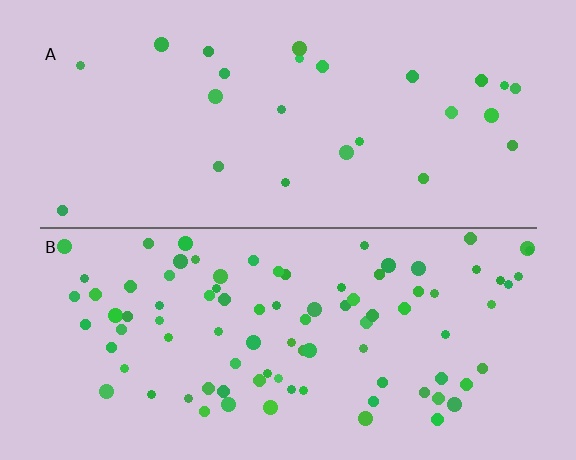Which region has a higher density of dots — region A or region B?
B (the bottom).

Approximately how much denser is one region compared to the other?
Approximately 3.6× — region B over region A.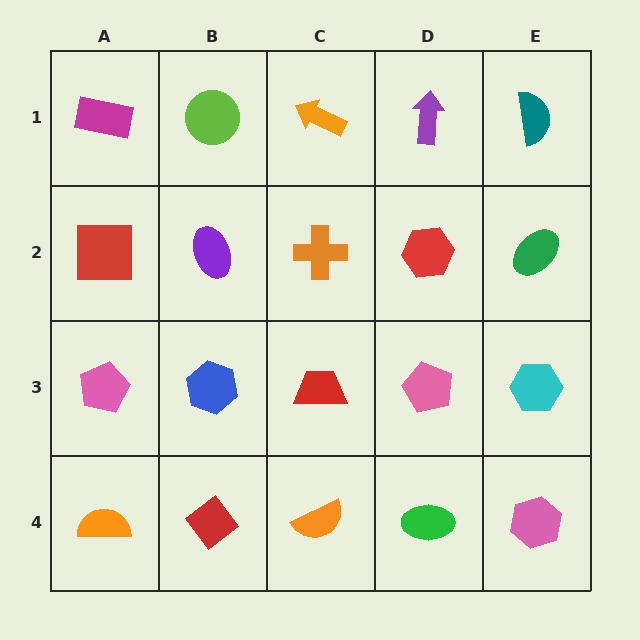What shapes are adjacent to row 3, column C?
An orange cross (row 2, column C), an orange semicircle (row 4, column C), a blue hexagon (row 3, column B), a pink pentagon (row 3, column D).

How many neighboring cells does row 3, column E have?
3.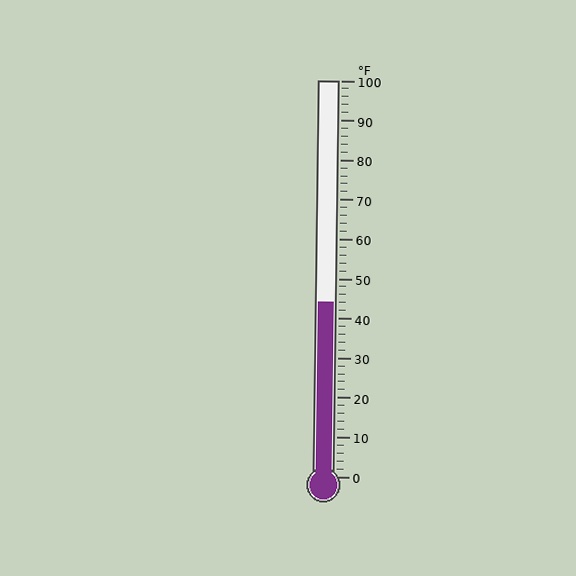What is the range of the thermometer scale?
The thermometer scale ranges from 0°F to 100°F.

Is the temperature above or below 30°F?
The temperature is above 30°F.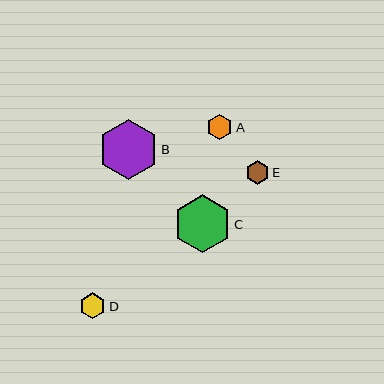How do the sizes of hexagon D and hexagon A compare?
Hexagon D and hexagon A are approximately the same size.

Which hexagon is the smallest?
Hexagon E is the smallest with a size of approximately 24 pixels.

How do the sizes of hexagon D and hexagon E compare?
Hexagon D and hexagon E are approximately the same size.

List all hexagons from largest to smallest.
From largest to smallest: B, C, D, A, E.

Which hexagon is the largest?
Hexagon B is the largest with a size of approximately 60 pixels.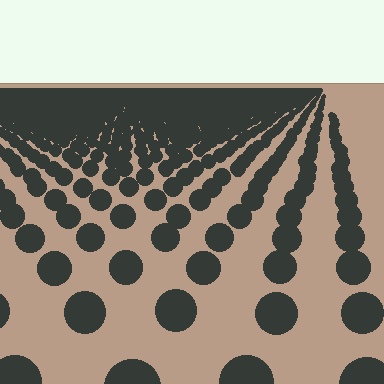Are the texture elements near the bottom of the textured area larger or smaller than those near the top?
Larger. Near the bottom, elements are closer to the viewer and appear at a bigger on-screen size.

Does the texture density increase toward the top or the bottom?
Density increases toward the top.